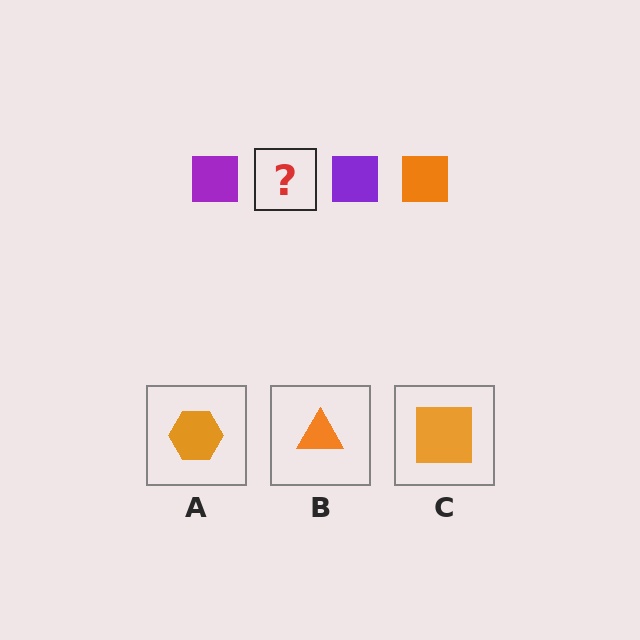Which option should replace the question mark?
Option C.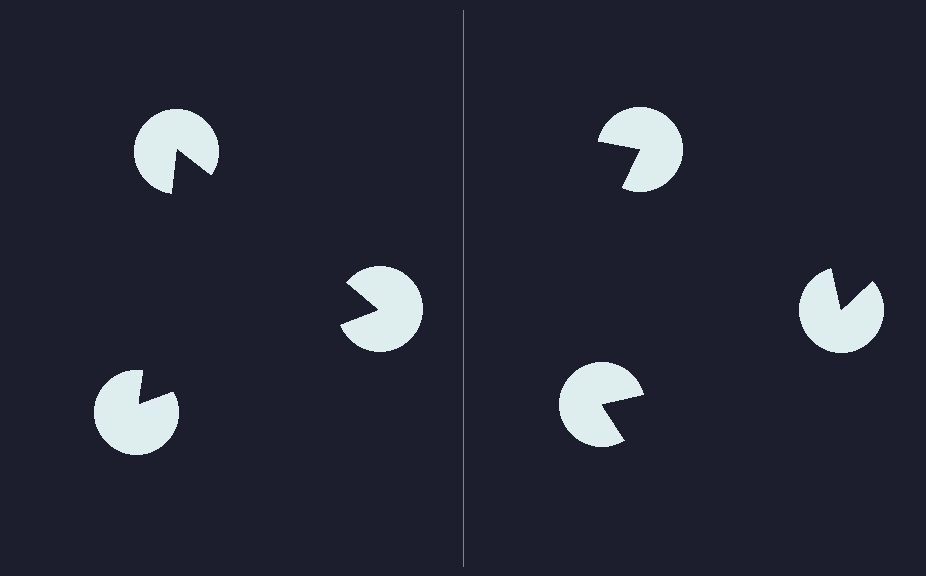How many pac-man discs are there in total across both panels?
6 — 3 on each side.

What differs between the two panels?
The pac-man discs are positioned identically on both sides; only the wedge orientations differ. On the left they align to a triangle; on the right they are misaligned.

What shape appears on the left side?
An illusory triangle.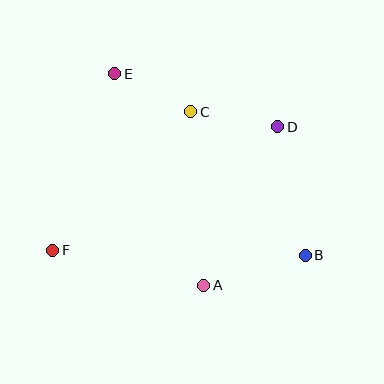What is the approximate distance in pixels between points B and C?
The distance between B and C is approximately 183 pixels.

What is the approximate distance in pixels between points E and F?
The distance between E and F is approximately 187 pixels.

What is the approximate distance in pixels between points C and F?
The distance between C and F is approximately 195 pixels.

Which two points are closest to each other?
Points C and E are closest to each other.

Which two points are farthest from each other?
Points B and E are farthest from each other.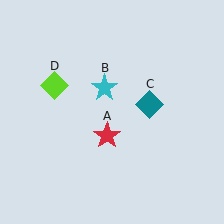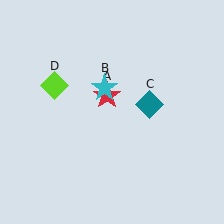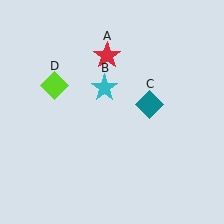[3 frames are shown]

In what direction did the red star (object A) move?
The red star (object A) moved up.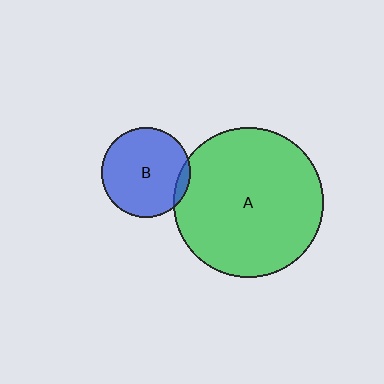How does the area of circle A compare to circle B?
Approximately 2.8 times.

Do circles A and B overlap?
Yes.